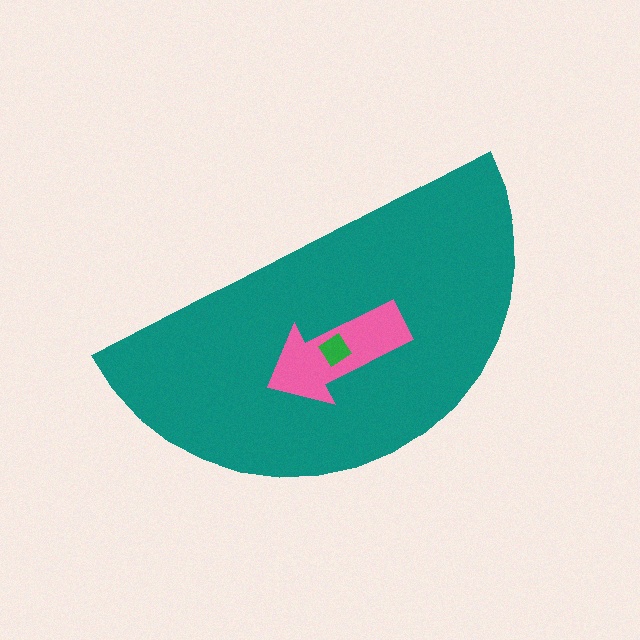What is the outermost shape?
The teal semicircle.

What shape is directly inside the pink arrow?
The green diamond.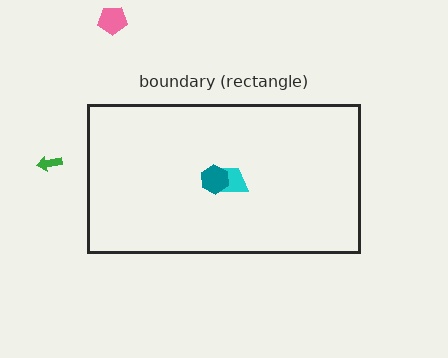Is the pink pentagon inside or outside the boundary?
Outside.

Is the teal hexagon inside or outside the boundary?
Inside.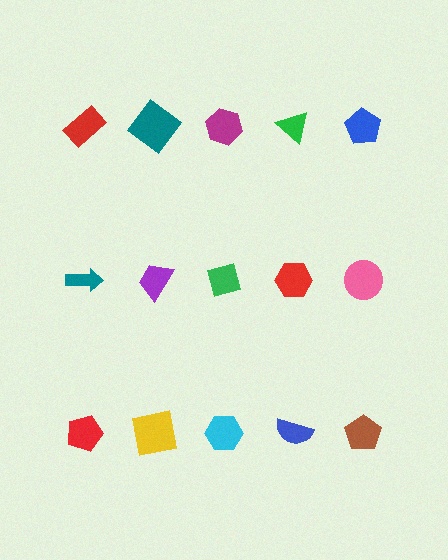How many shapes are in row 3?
5 shapes.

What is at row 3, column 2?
A yellow square.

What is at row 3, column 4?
A blue semicircle.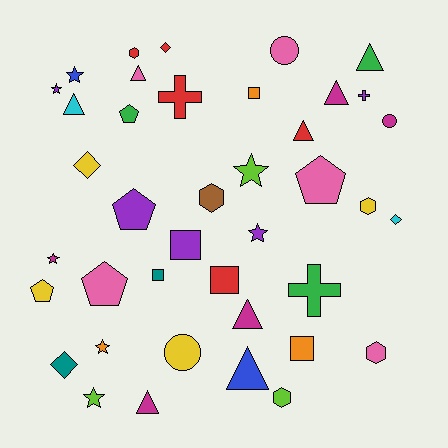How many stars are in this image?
There are 7 stars.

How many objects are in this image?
There are 40 objects.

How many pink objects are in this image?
There are 5 pink objects.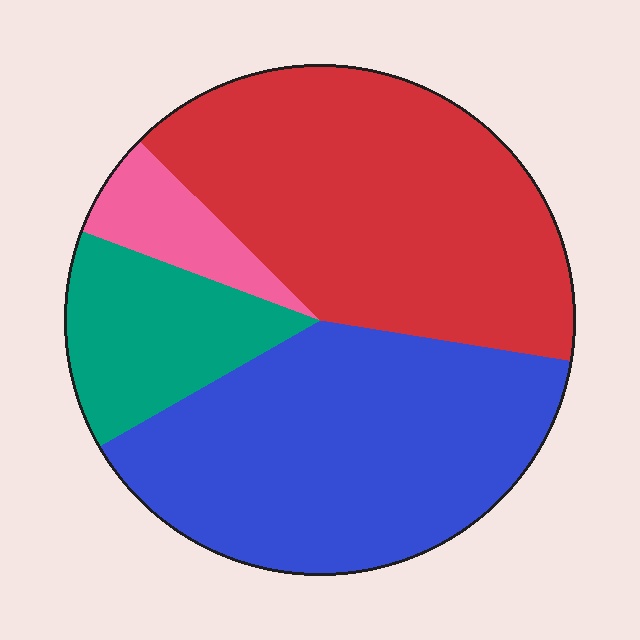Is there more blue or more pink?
Blue.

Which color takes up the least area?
Pink, at roughly 5%.